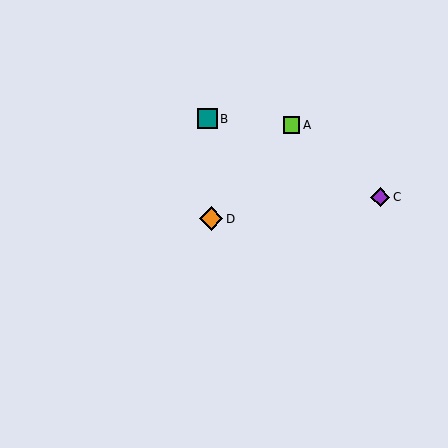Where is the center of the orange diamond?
The center of the orange diamond is at (211, 219).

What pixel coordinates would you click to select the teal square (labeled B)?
Click at (208, 119) to select the teal square B.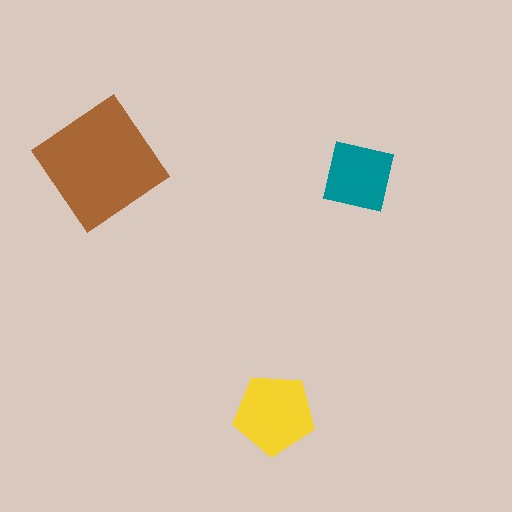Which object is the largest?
The brown diamond.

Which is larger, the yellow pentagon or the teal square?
The yellow pentagon.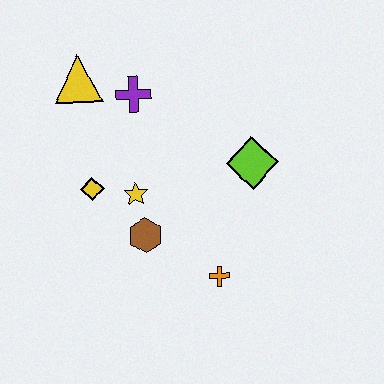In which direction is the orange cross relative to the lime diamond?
The orange cross is below the lime diamond.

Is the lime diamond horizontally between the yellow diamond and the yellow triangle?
No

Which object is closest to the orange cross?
The brown hexagon is closest to the orange cross.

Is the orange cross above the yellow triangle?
No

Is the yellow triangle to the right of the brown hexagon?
No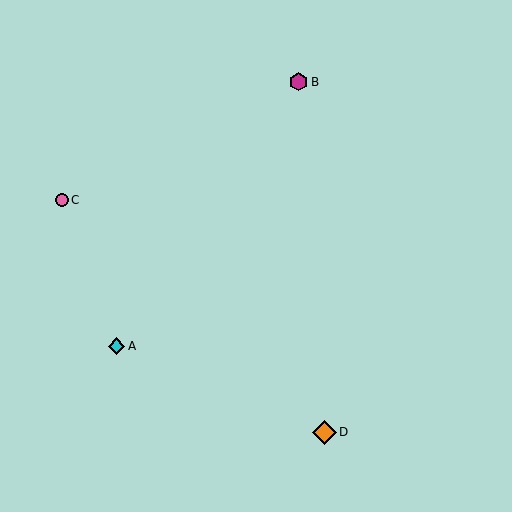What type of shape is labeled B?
Shape B is a magenta hexagon.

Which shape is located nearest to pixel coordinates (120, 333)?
The cyan diamond (labeled A) at (117, 346) is nearest to that location.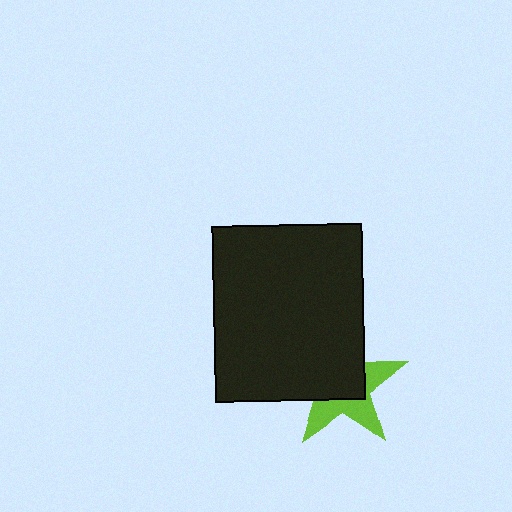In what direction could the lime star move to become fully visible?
The lime star could move toward the lower-right. That would shift it out from behind the black rectangle entirely.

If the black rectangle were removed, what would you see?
You would see the complete lime star.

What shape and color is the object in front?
The object in front is a black rectangle.